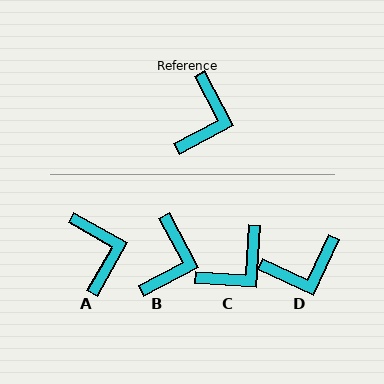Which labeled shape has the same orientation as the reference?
B.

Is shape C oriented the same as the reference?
No, it is off by about 32 degrees.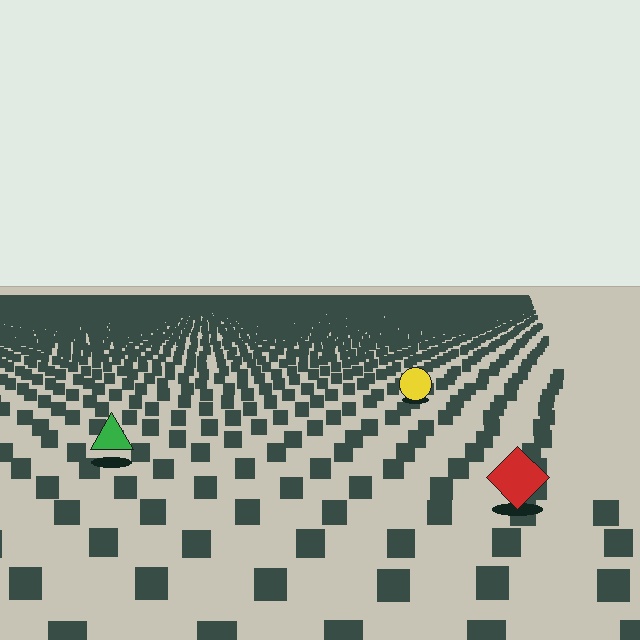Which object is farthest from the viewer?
The yellow circle is farthest from the viewer. It appears smaller and the ground texture around it is denser.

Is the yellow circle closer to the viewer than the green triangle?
No. The green triangle is closer — you can tell from the texture gradient: the ground texture is coarser near it.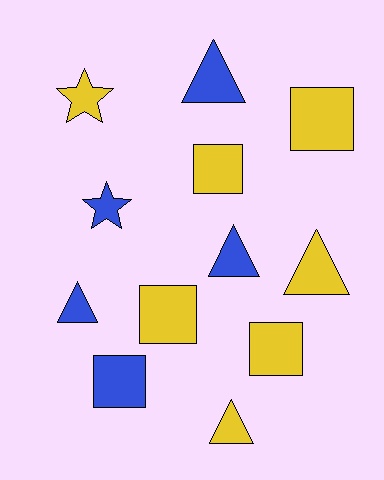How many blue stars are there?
There is 1 blue star.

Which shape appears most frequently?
Triangle, with 5 objects.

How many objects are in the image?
There are 12 objects.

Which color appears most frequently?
Yellow, with 7 objects.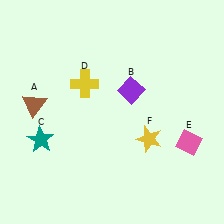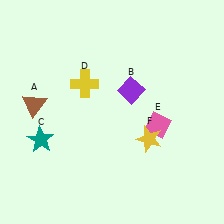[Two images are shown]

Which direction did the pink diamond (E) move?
The pink diamond (E) moved left.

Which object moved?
The pink diamond (E) moved left.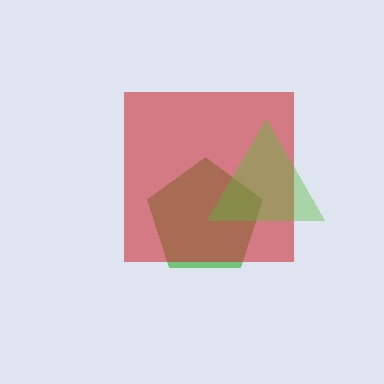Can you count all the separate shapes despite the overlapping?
Yes, there are 3 separate shapes.